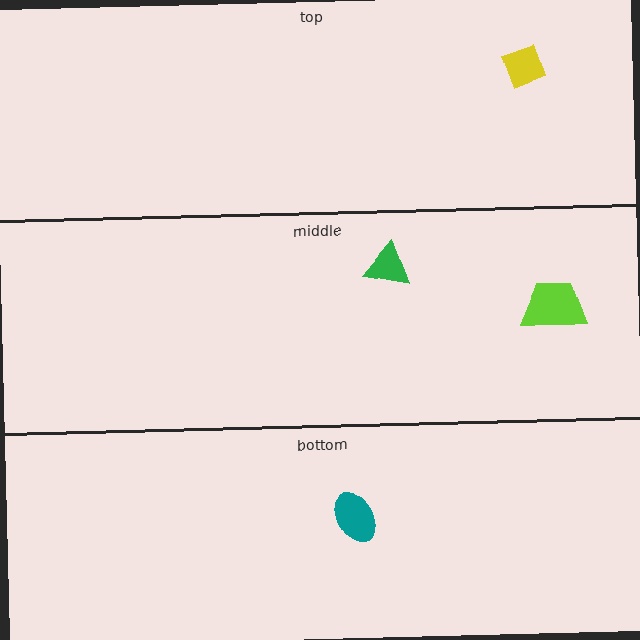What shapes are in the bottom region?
The teal ellipse.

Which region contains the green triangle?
The middle region.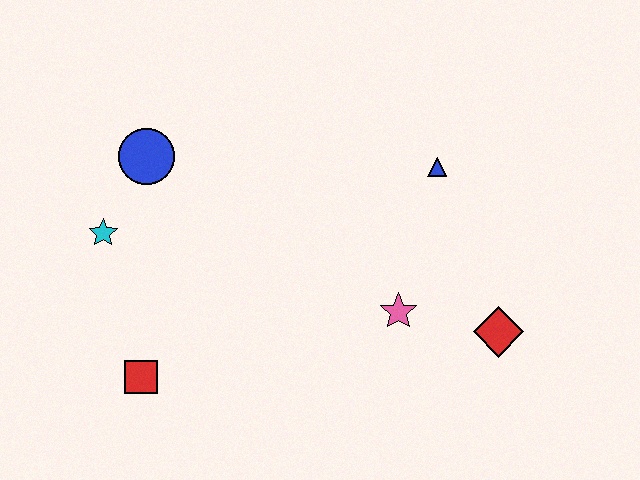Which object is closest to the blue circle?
The cyan star is closest to the blue circle.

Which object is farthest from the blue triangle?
The red square is farthest from the blue triangle.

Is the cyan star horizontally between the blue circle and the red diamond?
No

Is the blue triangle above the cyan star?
Yes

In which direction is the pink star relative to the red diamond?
The pink star is to the left of the red diamond.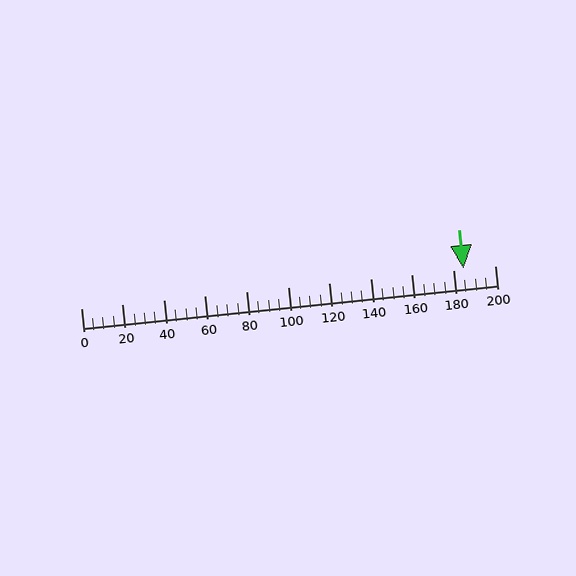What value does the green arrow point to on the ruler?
The green arrow points to approximately 185.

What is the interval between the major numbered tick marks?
The major tick marks are spaced 20 units apart.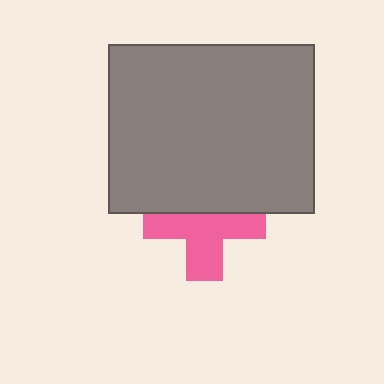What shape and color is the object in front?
The object in front is a gray rectangle.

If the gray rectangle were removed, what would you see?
You would see the complete pink cross.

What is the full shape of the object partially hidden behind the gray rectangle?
The partially hidden object is a pink cross.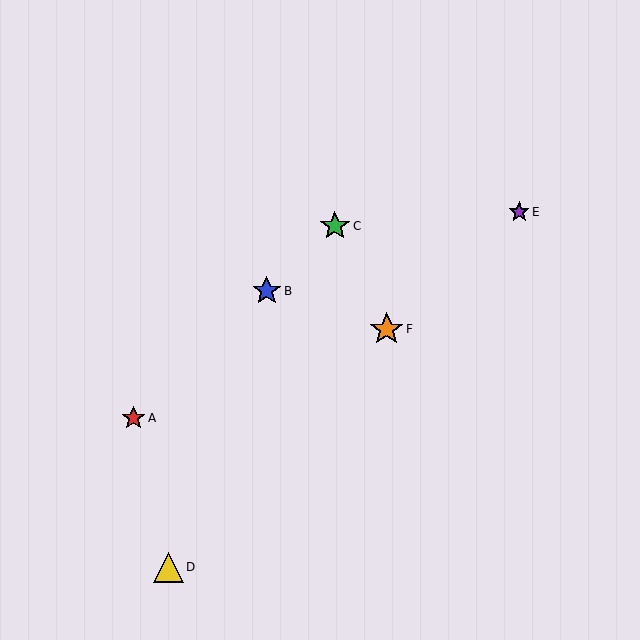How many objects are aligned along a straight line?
3 objects (A, B, C) are aligned along a straight line.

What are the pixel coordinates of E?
Object E is at (519, 212).